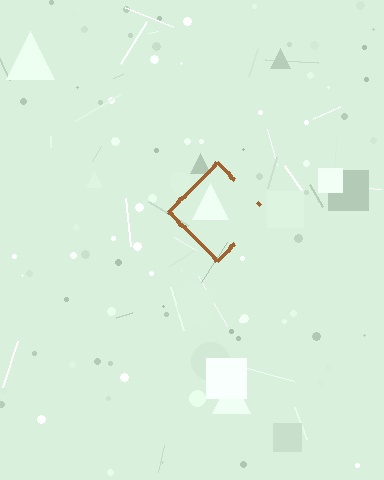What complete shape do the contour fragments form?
The contour fragments form a diamond.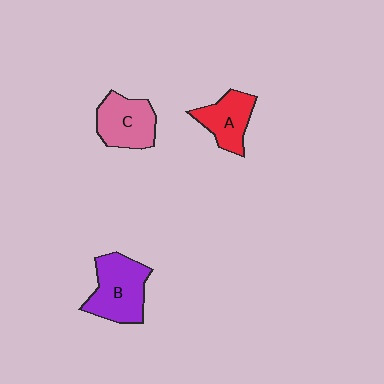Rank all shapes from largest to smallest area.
From largest to smallest: B (purple), C (pink), A (red).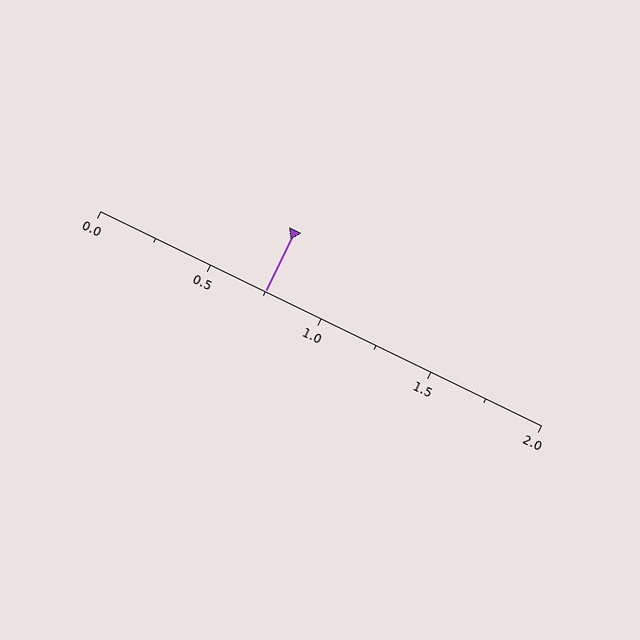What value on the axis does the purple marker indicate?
The marker indicates approximately 0.75.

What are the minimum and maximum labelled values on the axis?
The axis runs from 0.0 to 2.0.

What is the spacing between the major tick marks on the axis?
The major ticks are spaced 0.5 apart.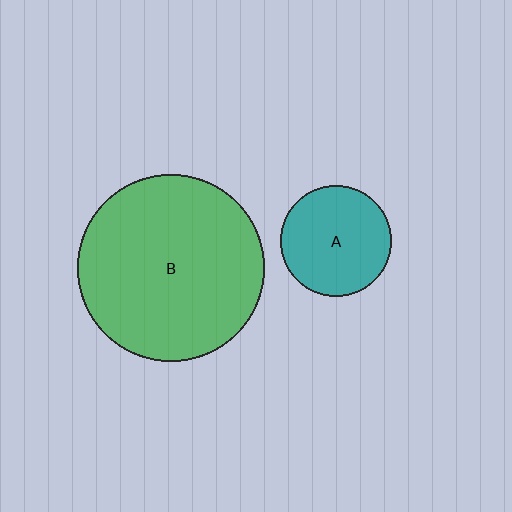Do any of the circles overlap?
No, none of the circles overlap.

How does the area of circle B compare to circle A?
Approximately 2.8 times.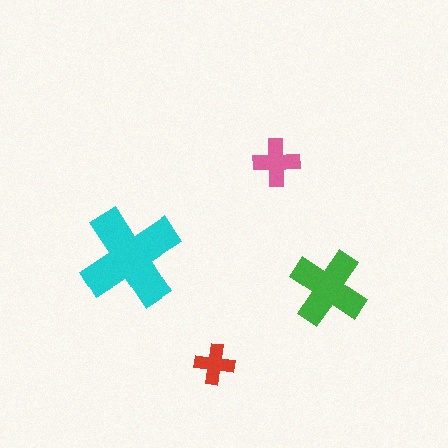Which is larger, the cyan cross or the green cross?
The cyan one.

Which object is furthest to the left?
The cyan cross is leftmost.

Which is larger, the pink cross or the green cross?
The green one.